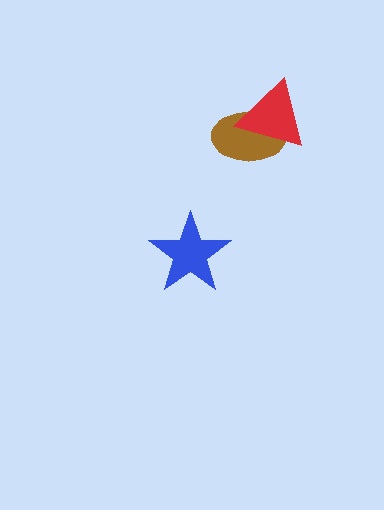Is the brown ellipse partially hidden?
Yes, it is partially covered by another shape.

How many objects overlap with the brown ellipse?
1 object overlaps with the brown ellipse.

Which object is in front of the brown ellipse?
The red triangle is in front of the brown ellipse.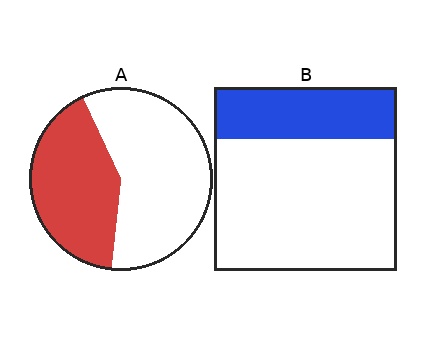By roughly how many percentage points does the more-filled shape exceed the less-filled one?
By roughly 15 percentage points (A over B).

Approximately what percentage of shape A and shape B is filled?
A is approximately 40% and B is approximately 30%.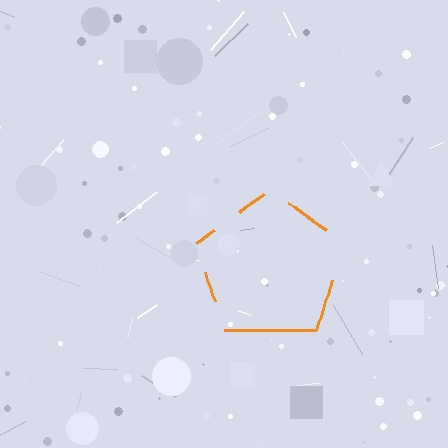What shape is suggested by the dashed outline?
The dashed outline suggests a pentagon.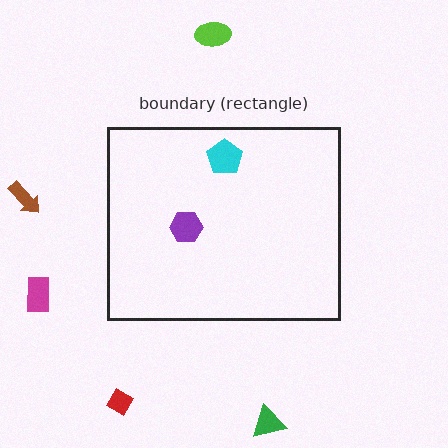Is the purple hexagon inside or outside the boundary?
Inside.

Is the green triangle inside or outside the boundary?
Outside.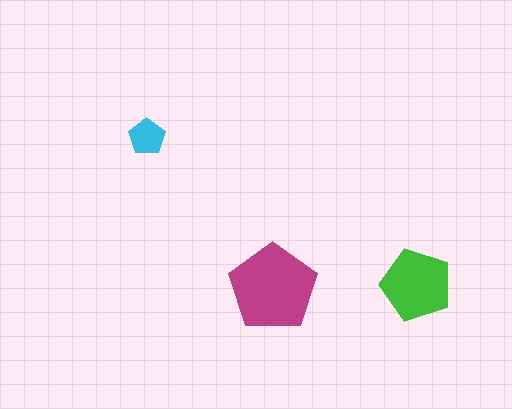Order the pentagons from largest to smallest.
the magenta one, the green one, the cyan one.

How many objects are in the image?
There are 3 objects in the image.